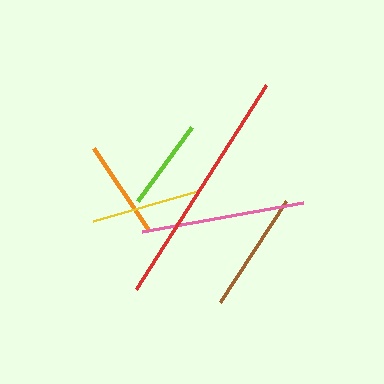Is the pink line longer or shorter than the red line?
The red line is longer than the pink line.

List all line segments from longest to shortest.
From longest to shortest: red, pink, brown, yellow, orange, lime.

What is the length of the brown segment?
The brown segment is approximately 120 pixels long.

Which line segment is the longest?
The red line is the longest at approximately 242 pixels.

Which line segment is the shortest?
The lime line is the shortest at approximately 92 pixels.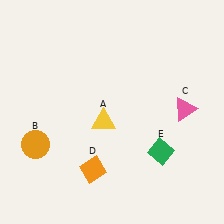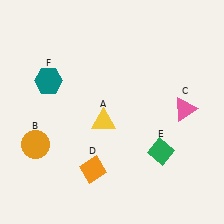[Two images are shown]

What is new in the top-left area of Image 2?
A teal hexagon (F) was added in the top-left area of Image 2.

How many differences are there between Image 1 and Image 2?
There is 1 difference between the two images.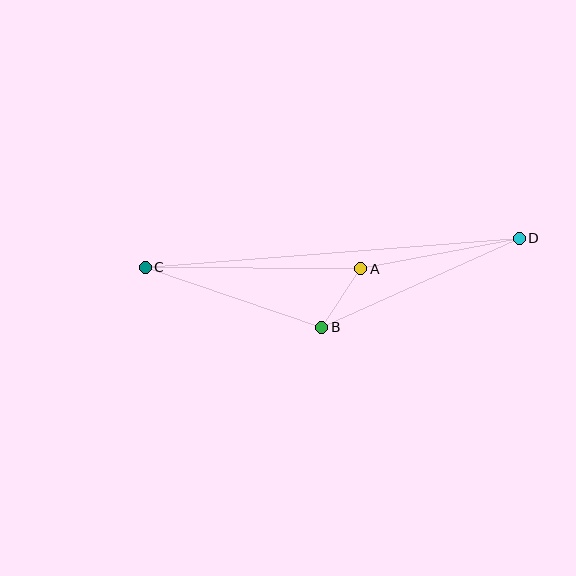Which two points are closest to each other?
Points A and B are closest to each other.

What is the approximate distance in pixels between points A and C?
The distance between A and C is approximately 215 pixels.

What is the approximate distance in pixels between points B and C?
The distance between B and C is approximately 186 pixels.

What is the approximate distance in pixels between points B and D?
The distance between B and D is approximately 217 pixels.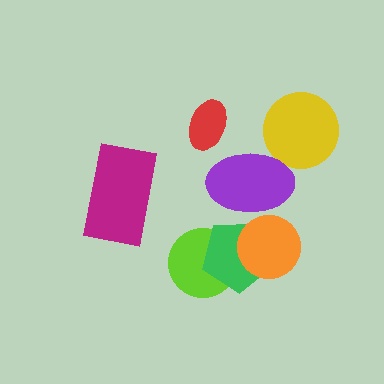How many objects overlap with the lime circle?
1 object overlaps with the lime circle.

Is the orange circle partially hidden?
Yes, it is partially covered by another shape.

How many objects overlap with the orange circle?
2 objects overlap with the orange circle.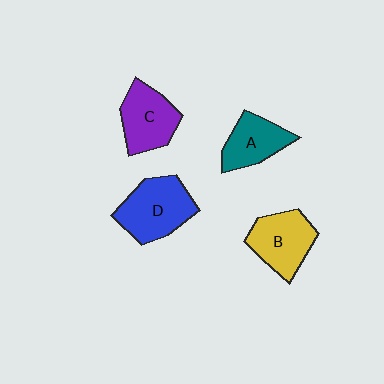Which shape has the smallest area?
Shape A (teal).